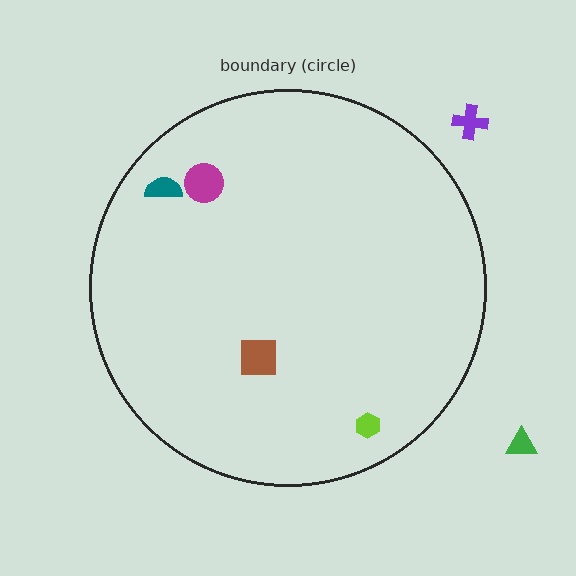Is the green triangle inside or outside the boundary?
Outside.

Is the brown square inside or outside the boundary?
Inside.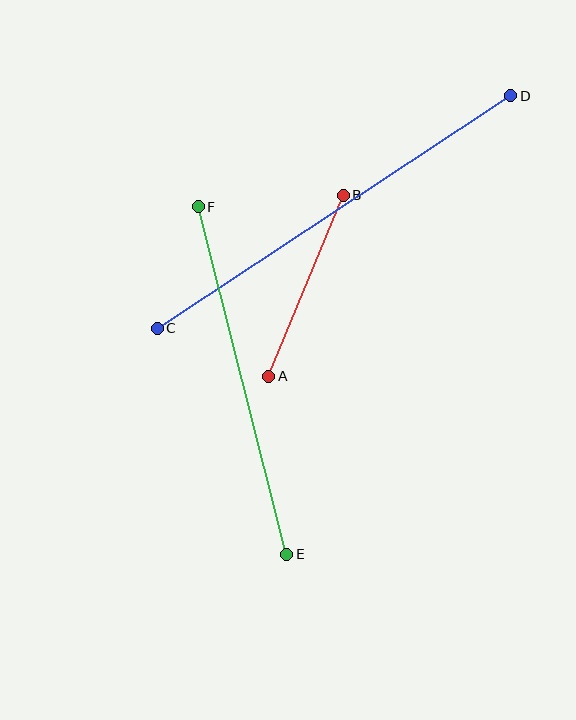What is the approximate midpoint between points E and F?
The midpoint is at approximately (243, 381) pixels.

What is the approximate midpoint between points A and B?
The midpoint is at approximately (306, 286) pixels.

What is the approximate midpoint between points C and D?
The midpoint is at approximately (334, 212) pixels.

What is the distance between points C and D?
The distance is approximately 423 pixels.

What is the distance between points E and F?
The distance is approximately 359 pixels.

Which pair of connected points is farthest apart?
Points C and D are farthest apart.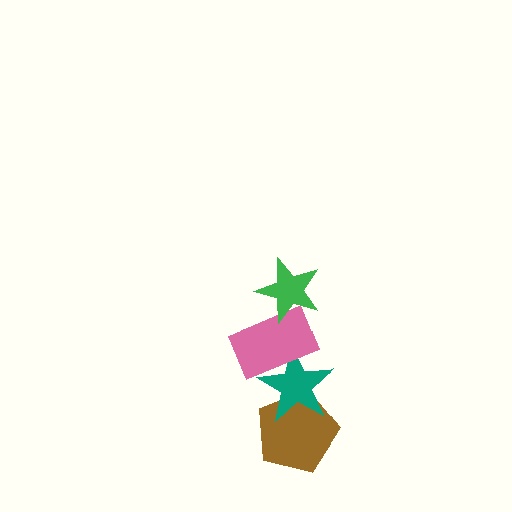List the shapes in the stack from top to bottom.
From top to bottom: the green star, the pink rectangle, the teal star, the brown pentagon.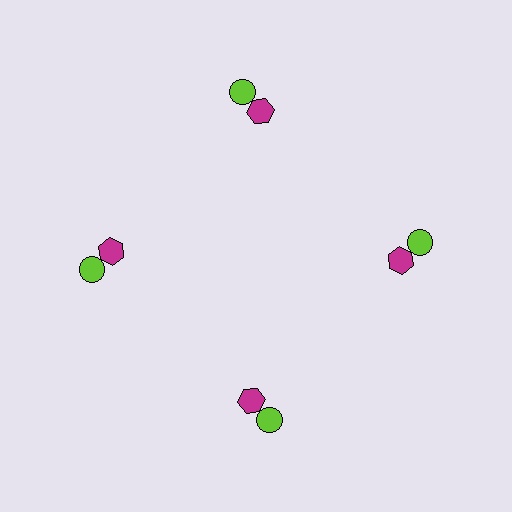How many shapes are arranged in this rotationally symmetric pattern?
There are 8 shapes, arranged in 4 groups of 2.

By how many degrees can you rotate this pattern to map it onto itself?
The pattern maps onto itself every 90 degrees of rotation.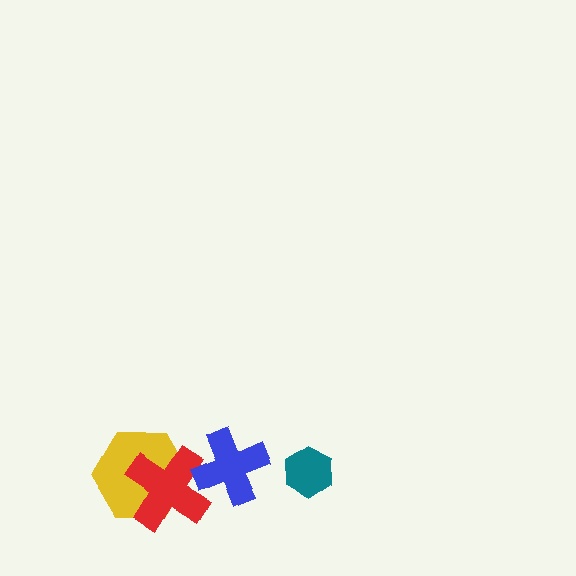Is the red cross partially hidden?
Yes, it is partially covered by another shape.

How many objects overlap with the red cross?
2 objects overlap with the red cross.